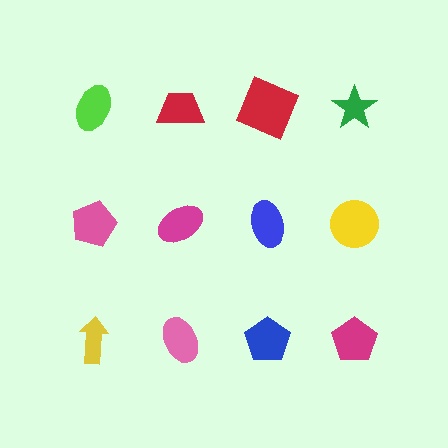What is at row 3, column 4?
A magenta pentagon.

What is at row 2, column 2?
A magenta ellipse.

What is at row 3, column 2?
A pink ellipse.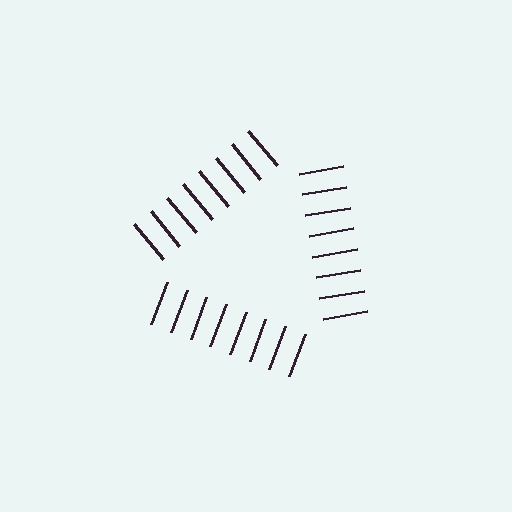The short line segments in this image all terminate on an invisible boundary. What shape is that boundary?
An illusory triangle — the line segments terminate on its edges but no continuous stroke is drawn.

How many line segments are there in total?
24 — 8 along each of the 3 edges.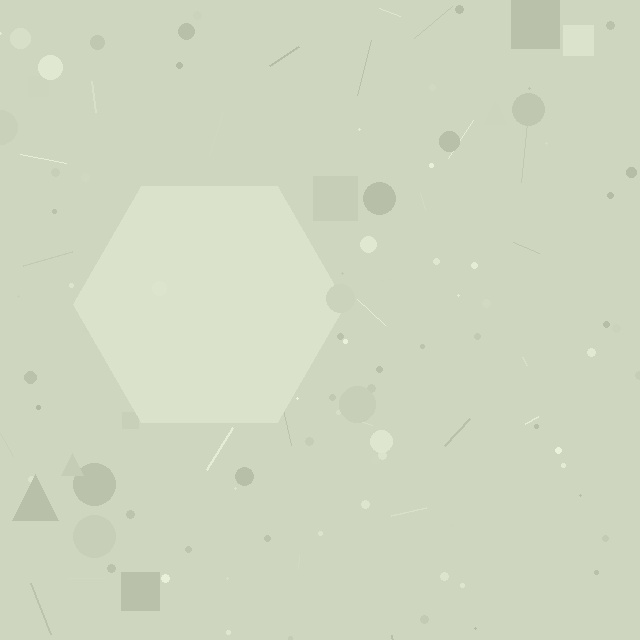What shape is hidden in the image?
A hexagon is hidden in the image.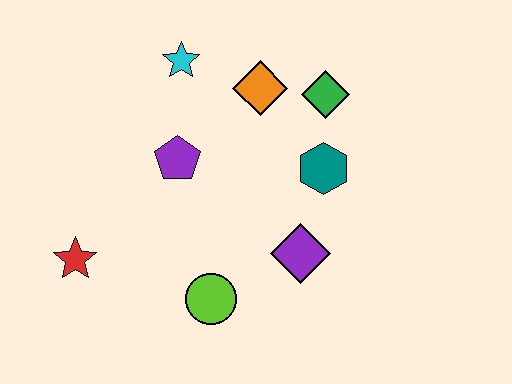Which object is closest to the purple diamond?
The teal hexagon is closest to the purple diamond.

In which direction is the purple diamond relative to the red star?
The purple diamond is to the right of the red star.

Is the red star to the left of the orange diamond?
Yes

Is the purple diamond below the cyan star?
Yes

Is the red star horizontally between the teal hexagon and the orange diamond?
No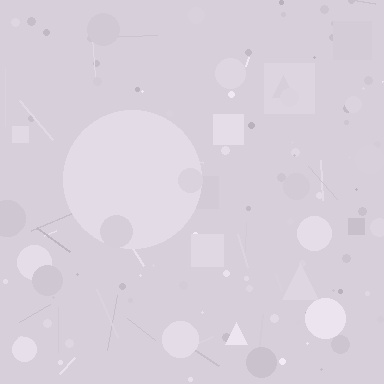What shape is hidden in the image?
A circle is hidden in the image.